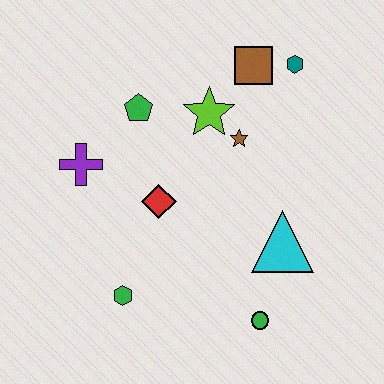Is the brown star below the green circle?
No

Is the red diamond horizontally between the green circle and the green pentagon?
Yes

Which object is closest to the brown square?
The teal hexagon is closest to the brown square.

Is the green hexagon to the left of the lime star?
Yes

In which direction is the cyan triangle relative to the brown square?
The cyan triangle is below the brown square.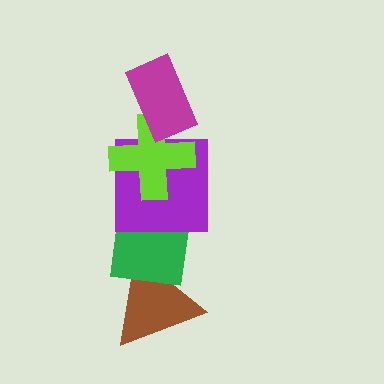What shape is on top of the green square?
The purple square is on top of the green square.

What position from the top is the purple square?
The purple square is 3rd from the top.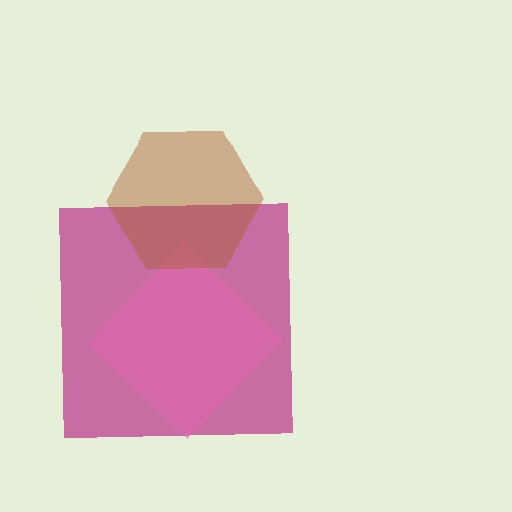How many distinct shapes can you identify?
There are 3 distinct shapes: a magenta square, a pink diamond, a brown hexagon.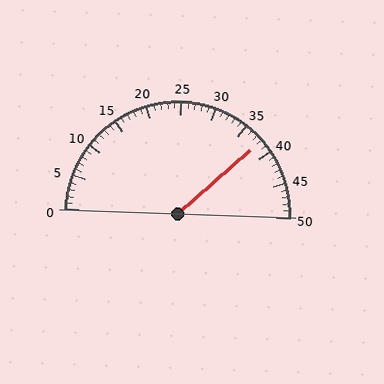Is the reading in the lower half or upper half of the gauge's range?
The reading is in the upper half of the range (0 to 50).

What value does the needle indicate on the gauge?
The needle indicates approximately 38.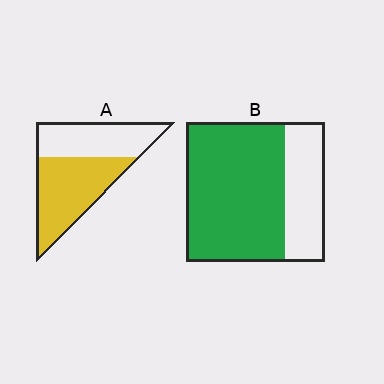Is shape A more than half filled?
Yes.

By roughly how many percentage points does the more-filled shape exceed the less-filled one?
By roughly 15 percentage points (B over A).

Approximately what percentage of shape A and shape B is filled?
A is approximately 55% and B is approximately 70%.